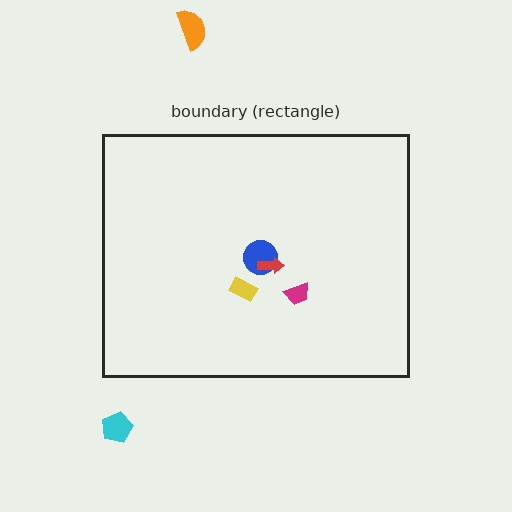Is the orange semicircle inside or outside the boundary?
Outside.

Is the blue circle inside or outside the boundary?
Inside.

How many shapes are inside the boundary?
4 inside, 2 outside.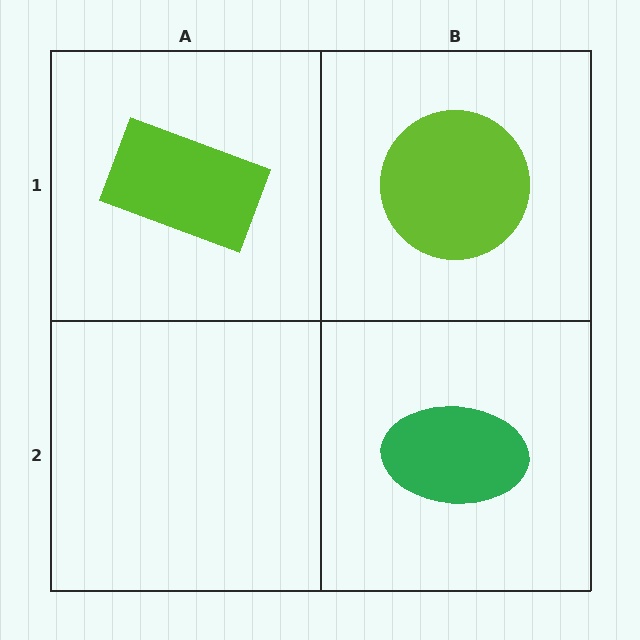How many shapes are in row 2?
1 shape.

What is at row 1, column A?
A lime rectangle.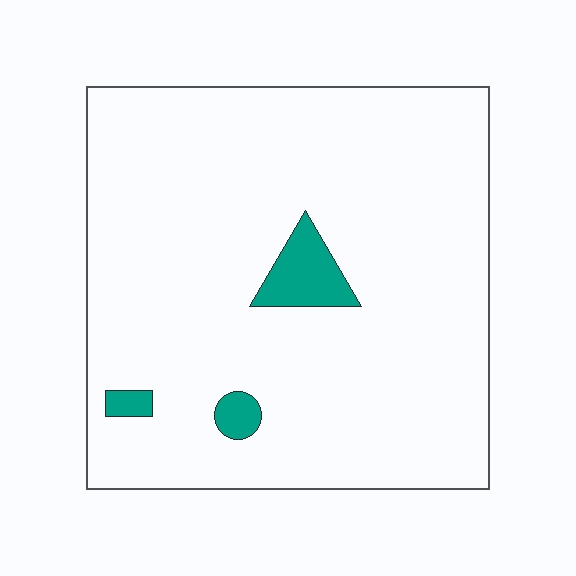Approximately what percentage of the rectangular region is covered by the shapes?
Approximately 5%.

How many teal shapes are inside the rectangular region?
3.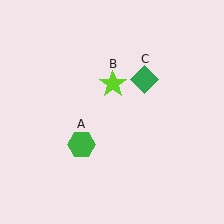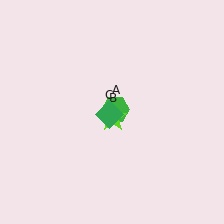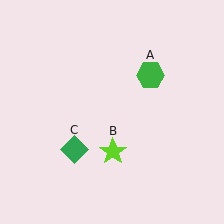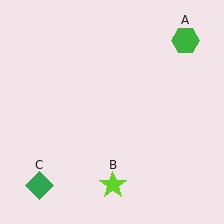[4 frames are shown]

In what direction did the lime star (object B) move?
The lime star (object B) moved down.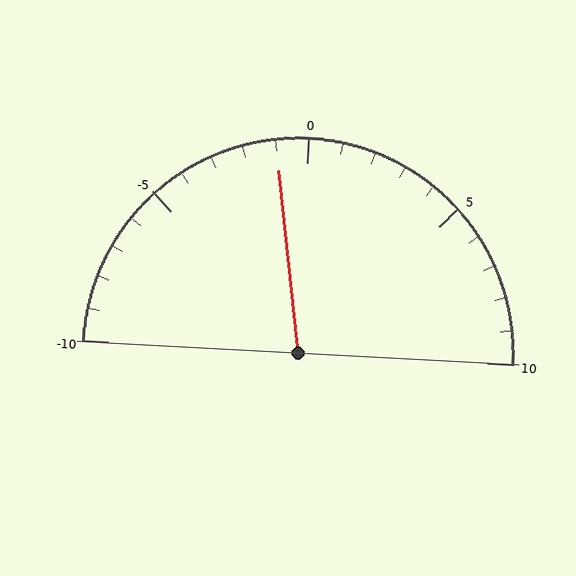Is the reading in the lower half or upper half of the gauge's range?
The reading is in the lower half of the range (-10 to 10).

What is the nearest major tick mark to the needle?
The nearest major tick mark is 0.